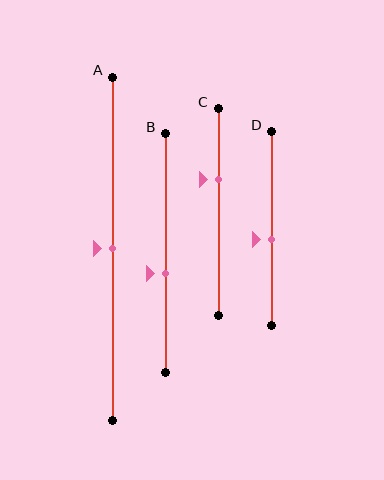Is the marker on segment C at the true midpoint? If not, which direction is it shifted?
No, the marker on segment C is shifted upward by about 16% of the segment length.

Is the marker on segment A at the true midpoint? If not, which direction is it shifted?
Yes, the marker on segment A is at the true midpoint.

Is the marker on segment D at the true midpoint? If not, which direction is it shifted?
No, the marker on segment D is shifted downward by about 6% of the segment length.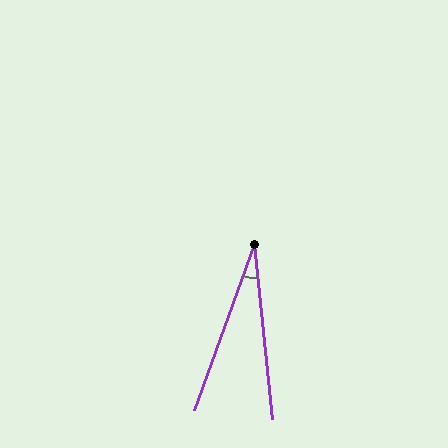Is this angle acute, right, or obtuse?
It is acute.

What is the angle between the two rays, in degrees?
Approximately 26 degrees.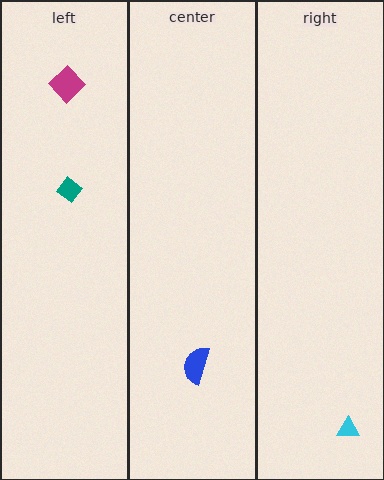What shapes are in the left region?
The teal diamond, the magenta diamond.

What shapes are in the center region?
The blue semicircle.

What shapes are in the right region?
The cyan triangle.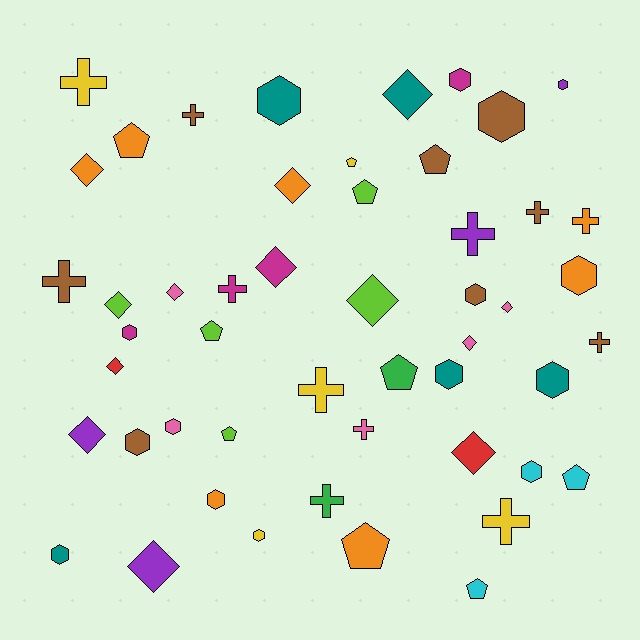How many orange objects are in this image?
There are 7 orange objects.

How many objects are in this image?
There are 50 objects.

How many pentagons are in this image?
There are 10 pentagons.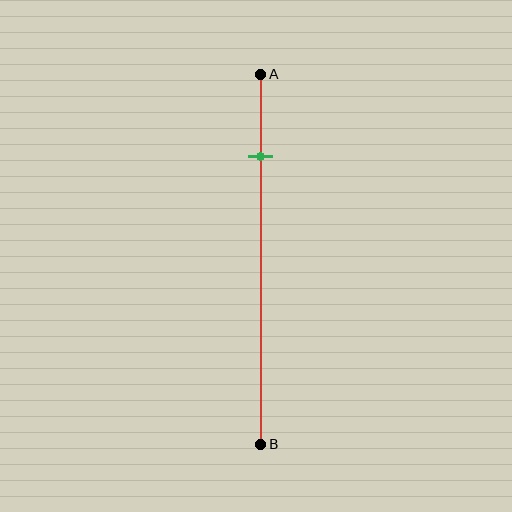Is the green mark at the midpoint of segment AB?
No, the mark is at about 20% from A, not at the 50% midpoint.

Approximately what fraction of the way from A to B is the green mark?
The green mark is approximately 20% of the way from A to B.